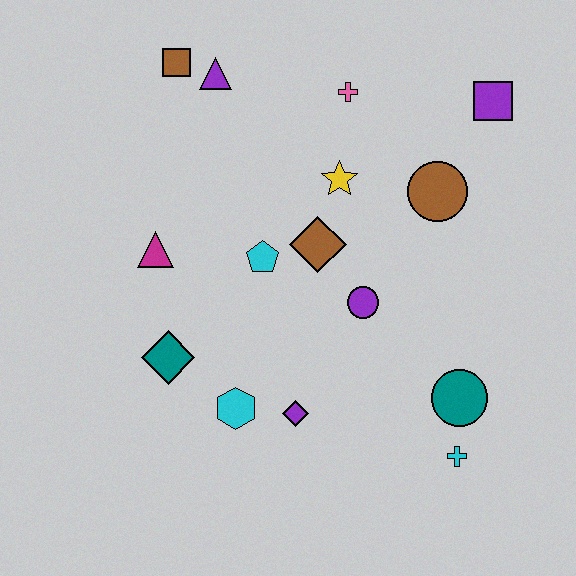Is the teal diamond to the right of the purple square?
No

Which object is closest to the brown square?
The purple triangle is closest to the brown square.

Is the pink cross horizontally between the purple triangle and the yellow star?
No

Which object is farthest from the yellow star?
The cyan cross is farthest from the yellow star.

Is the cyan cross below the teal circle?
Yes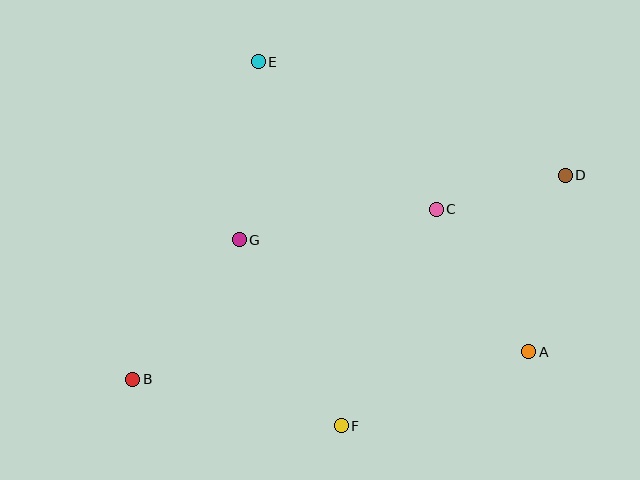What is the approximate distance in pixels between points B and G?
The distance between B and G is approximately 176 pixels.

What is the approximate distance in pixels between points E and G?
The distance between E and G is approximately 179 pixels.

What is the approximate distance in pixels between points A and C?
The distance between A and C is approximately 170 pixels.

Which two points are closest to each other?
Points C and D are closest to each other.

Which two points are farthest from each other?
Points B and D are farthest from each other.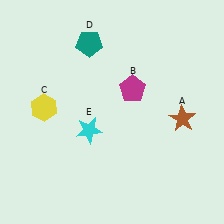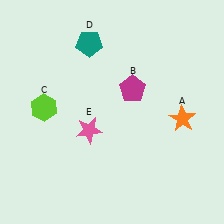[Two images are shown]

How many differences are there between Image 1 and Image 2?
There are 3 differences between the two images.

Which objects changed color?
A changed from brown to orange. C changed from yellow to lime. E changed from cyan to pink.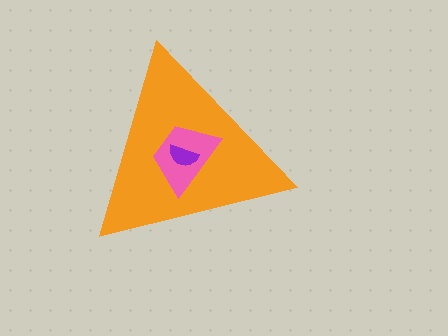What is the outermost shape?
The orange triangle.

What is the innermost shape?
The purple semicircle.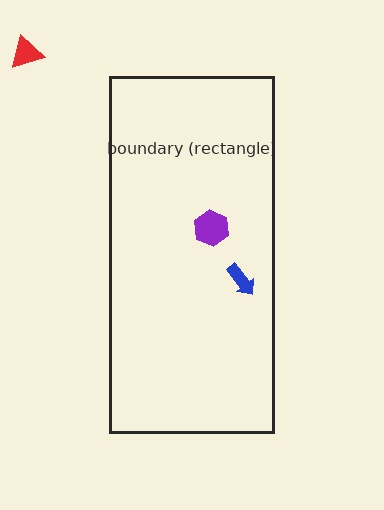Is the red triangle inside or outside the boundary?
Outside.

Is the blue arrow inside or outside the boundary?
Inside.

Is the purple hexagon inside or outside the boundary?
Inside.